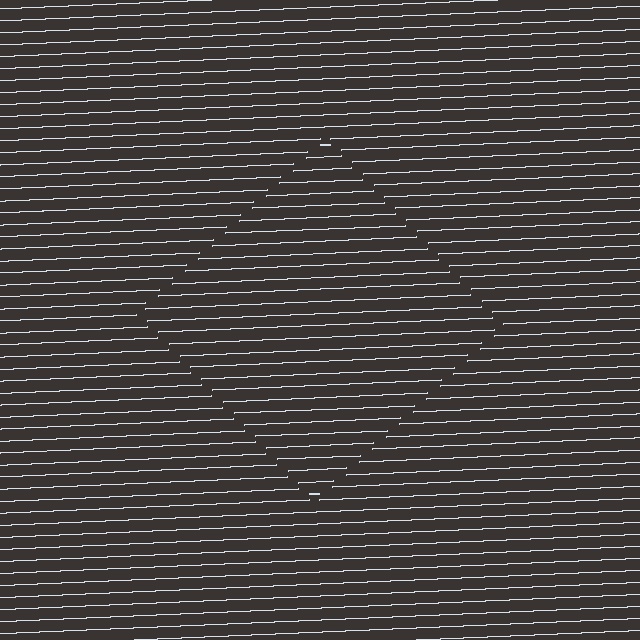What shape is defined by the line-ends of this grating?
An illusory square. The interior of the shape contains the same grating, shifted by half a period — the contour is defined by the phase discontinuity where line-ends from the inner and outer gratings abut.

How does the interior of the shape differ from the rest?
The interior of the shape contains the same grating, shifted by half a period — the contour is defined by the phase discontinuity where line-ends from the inner and outer gratings abut.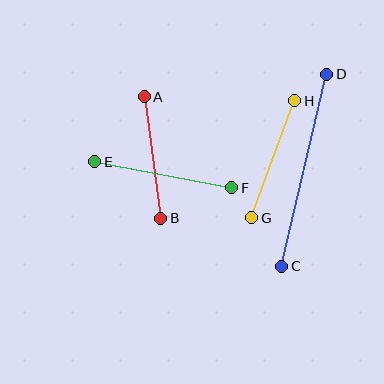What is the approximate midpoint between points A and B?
The midpoint is at approximately (152, 158) pixels.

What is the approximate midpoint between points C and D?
The midpoint is at approximately (304, 170) pixels.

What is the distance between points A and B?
The distance is approximately 123 pixels.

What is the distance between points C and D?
The distance is approximately 197 pixels.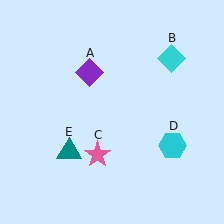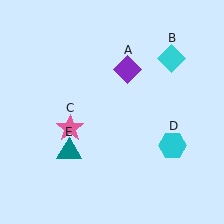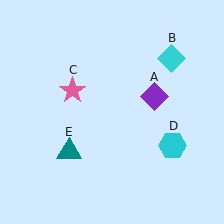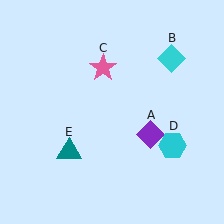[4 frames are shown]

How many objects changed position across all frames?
2 objects changed position: purple diamond (object A), pink star (object C).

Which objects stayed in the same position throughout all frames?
Cyan diamond (object B) and cyan hexagon (object D) and teal triangle (object E) remained stationary.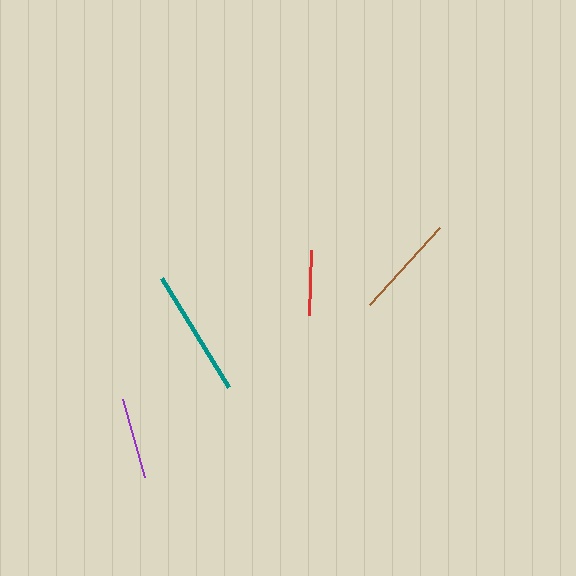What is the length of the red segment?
The red segment is approximately 65 pixels long.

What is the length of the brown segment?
The brown segment is approximately 104 pixels long.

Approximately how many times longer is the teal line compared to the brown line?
The teal line is approximately 1.2 times the length of the brown line.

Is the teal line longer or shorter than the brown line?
The teal line is longer than the brown line.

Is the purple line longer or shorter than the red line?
The purple line is longer than the red line.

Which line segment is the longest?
The teal line is the longest at approximately 128 pixels.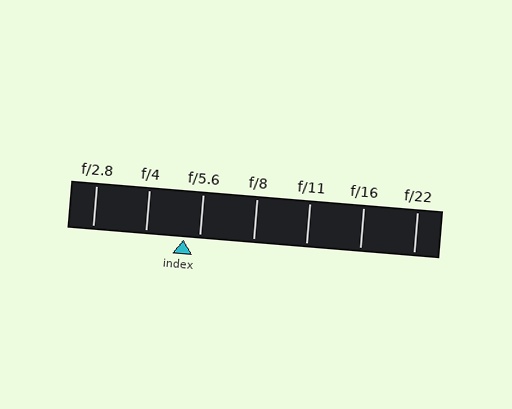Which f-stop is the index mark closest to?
The index mark is closest to f/5.6.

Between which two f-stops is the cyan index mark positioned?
The index mark is between f/4 and f/5.6.